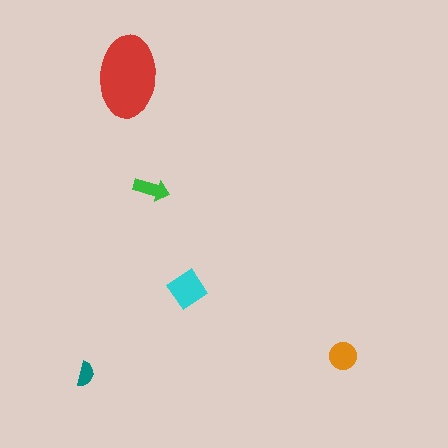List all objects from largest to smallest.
The red ellipse, the cyan diamond, the orange circle, the green arrow, the teal semicircle.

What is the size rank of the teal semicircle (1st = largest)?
5th.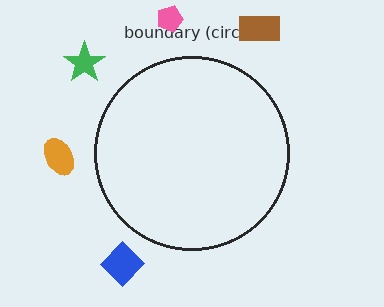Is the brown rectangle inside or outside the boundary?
Outside.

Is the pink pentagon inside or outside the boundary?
Outside.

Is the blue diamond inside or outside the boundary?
Outside.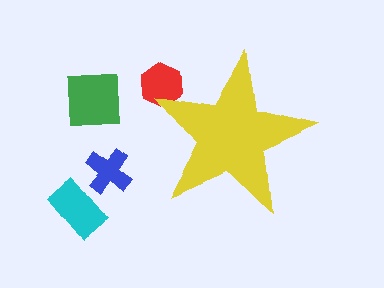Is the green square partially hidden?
No, the green square is fully visible.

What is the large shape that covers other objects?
A yellow star.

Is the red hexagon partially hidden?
Yes, the red hexagon is partially hidden behind the yellow star.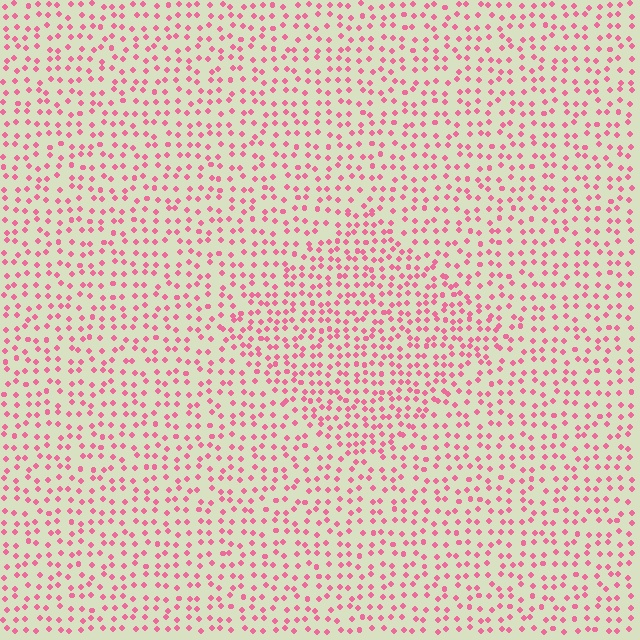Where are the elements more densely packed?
The elements are more densely packed inside the diamond boundary.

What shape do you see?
I see a diamond.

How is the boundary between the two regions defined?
The boundary is defined by a change in element density (approximately 1.5x ratio). All elements are the same color, size, and shape.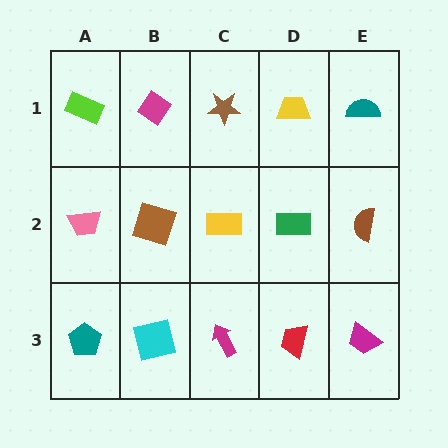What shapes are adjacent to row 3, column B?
A brown square (row 2, column B), a teal pentagon (row 3, column A), a magenta arrow (row 3, column C).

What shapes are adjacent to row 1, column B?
A brown square (row 2, column B), a lime rectangle (row 1, column A), a brown star (row 1, column C).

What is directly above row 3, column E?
A brown semicircle.